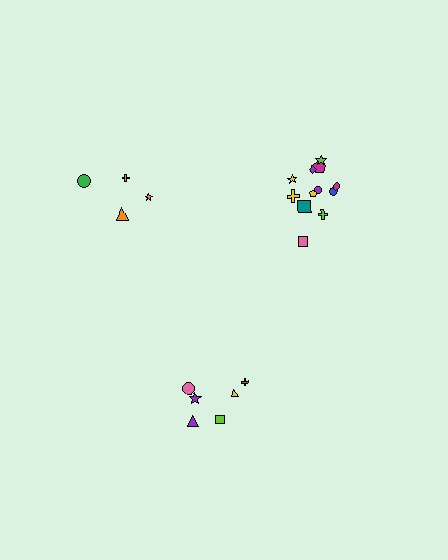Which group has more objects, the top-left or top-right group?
The top-right group.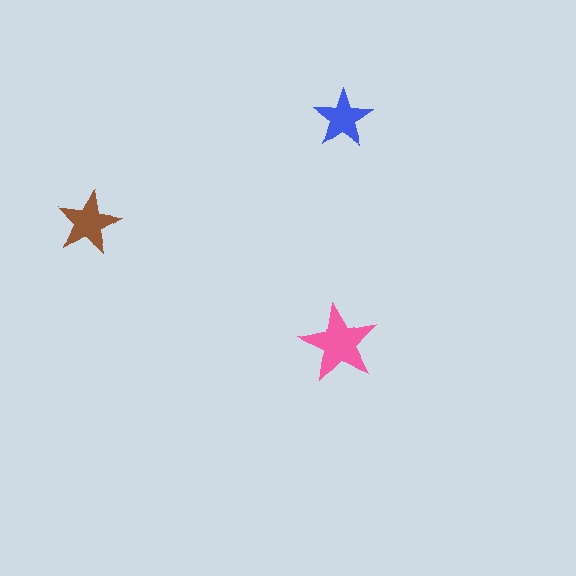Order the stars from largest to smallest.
the pink one, the brown one, the blue one.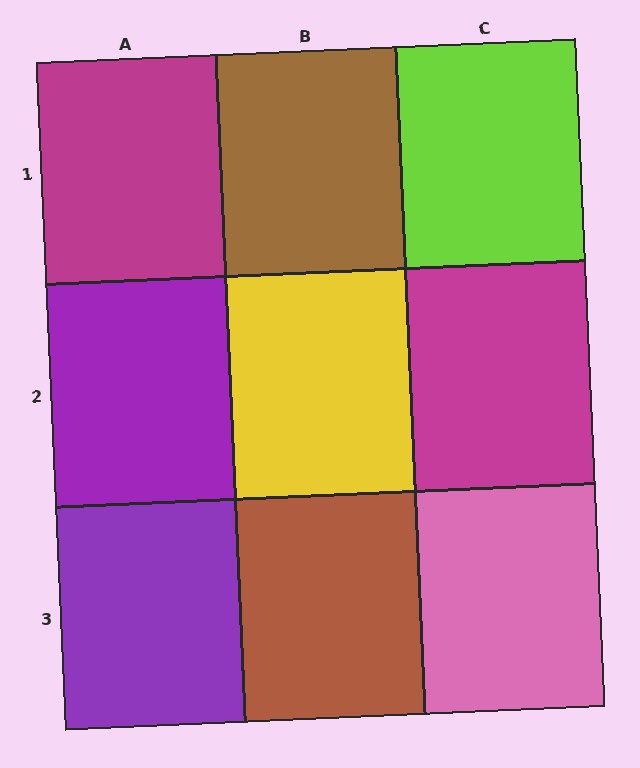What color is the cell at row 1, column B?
Brown.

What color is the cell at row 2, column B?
Yellow.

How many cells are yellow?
1 cell is yellow.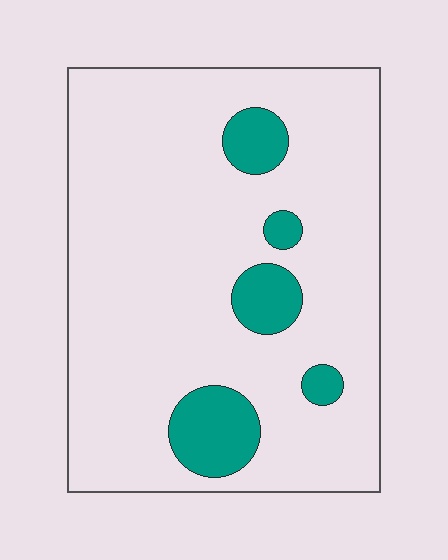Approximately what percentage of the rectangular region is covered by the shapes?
Approximately 15%.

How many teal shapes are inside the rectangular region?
5.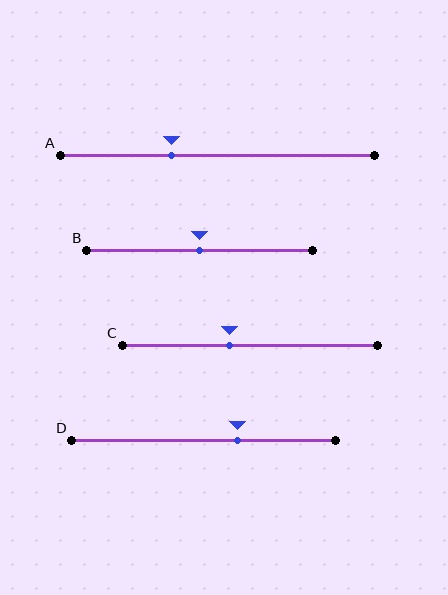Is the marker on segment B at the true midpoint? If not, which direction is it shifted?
Yes, the marker on segment B is at the true midpoint.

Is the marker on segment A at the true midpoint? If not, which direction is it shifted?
No, the marker on segment A is shifted to the left by about 15% of the segment length.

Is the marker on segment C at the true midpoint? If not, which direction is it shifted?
No, the marker on segment C is shifted to the left by about 8% of the segment length.